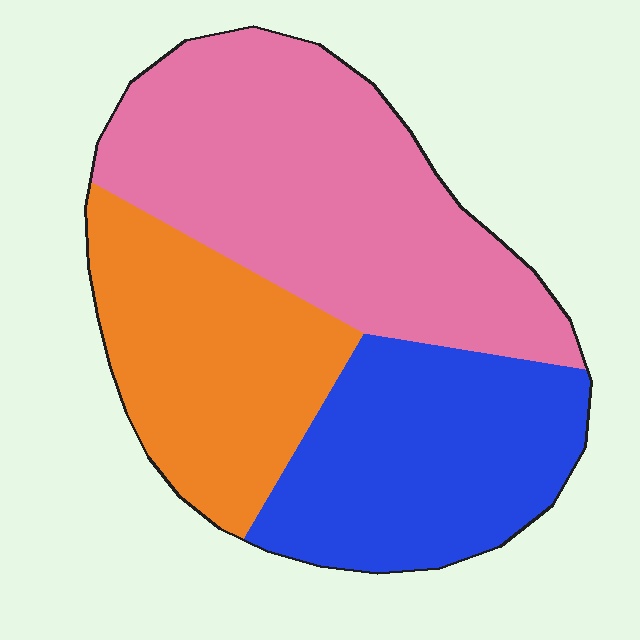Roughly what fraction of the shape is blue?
Blue covers roughly 30% of the shape.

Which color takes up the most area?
Pink, at roughly 45%.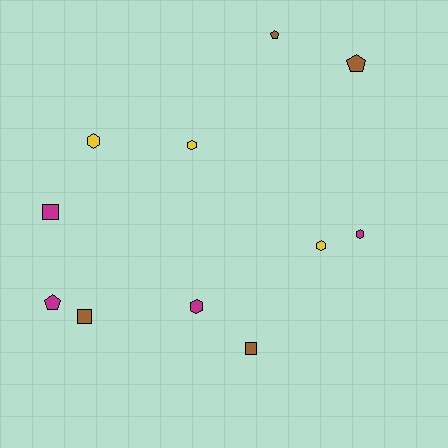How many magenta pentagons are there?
There is 1 magenta pentagon.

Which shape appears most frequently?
Hexagon, with 5 objects.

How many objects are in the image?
There are 11 objects.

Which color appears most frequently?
Brown, with 4 objects.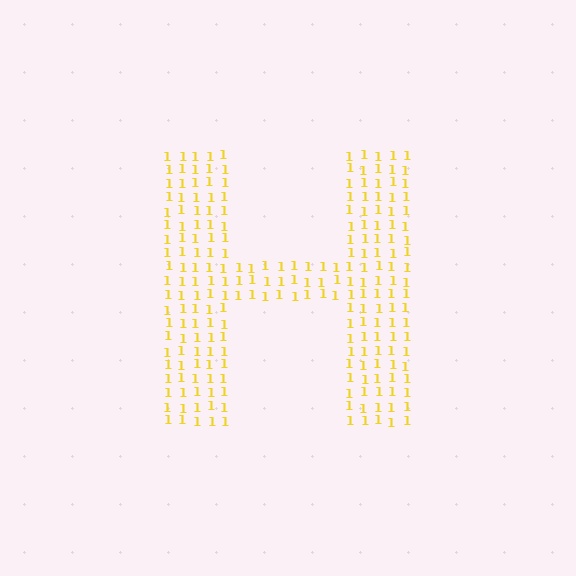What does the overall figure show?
The overall figure shows the letter H.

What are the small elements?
The small elements are digit 1's.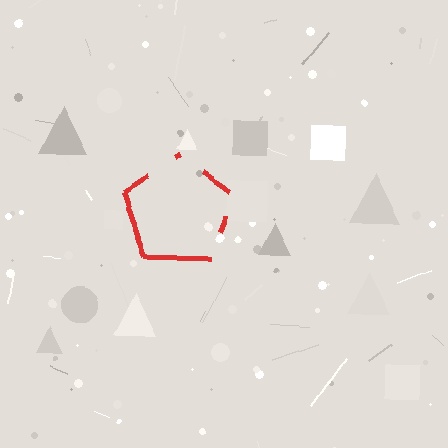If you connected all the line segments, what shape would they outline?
They would outline a pentagon.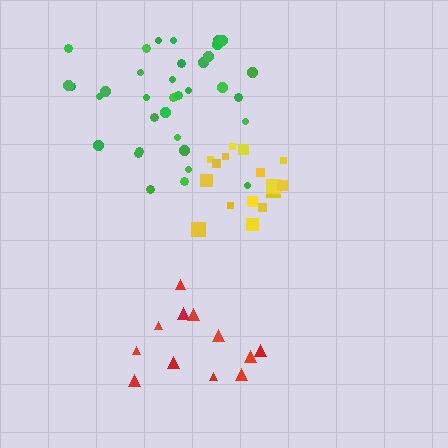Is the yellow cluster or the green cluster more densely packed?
Yellow.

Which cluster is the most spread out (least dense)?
Red.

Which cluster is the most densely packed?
Yellow.